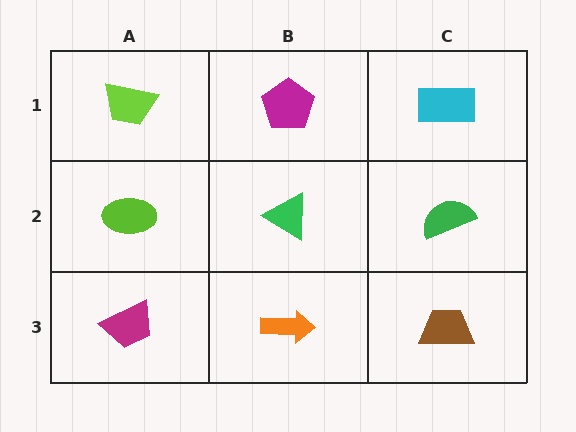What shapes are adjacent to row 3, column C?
A green semicircle (row 2, column C), an orange arrow (row 3, column B).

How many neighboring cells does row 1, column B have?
3.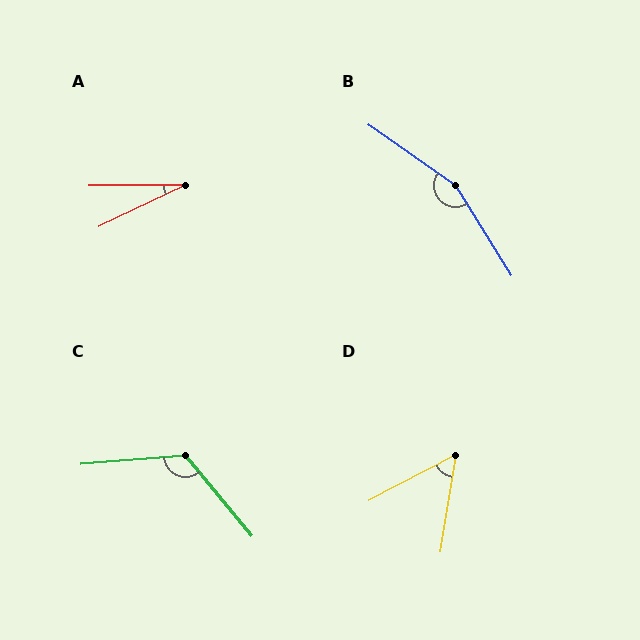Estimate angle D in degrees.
Approximately 53 degrees.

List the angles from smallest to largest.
A (25°), D (53°), C (125°), B (157°).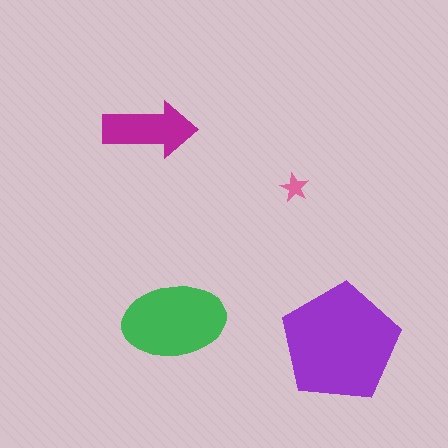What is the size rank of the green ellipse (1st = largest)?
2nd.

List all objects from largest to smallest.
The purple pentagon, the green ellipse, the magenta arrow, the pink star.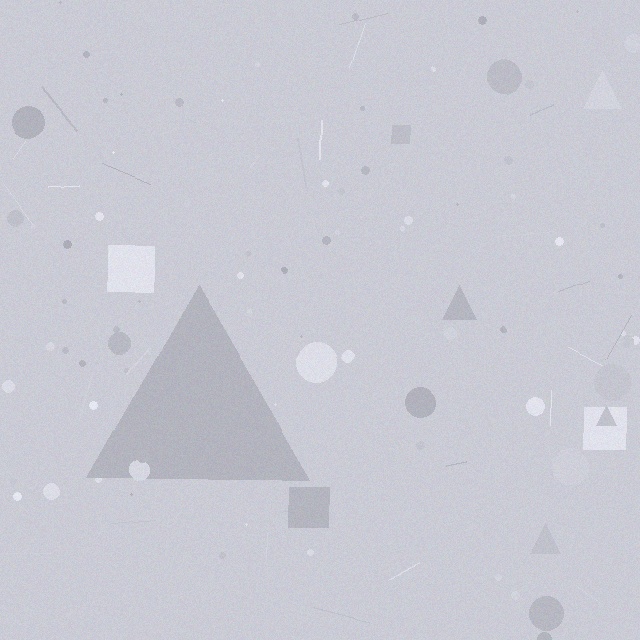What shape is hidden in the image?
A triangle is hidden in the image.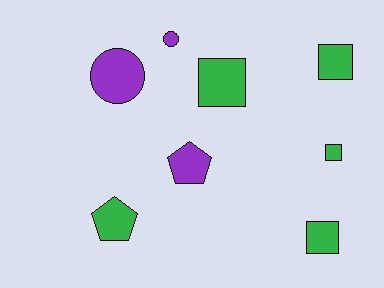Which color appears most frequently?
Green, with 5 objects.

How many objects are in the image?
There are 8 objects.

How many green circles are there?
There are no green circles.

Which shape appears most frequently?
Square, with 4 objects.